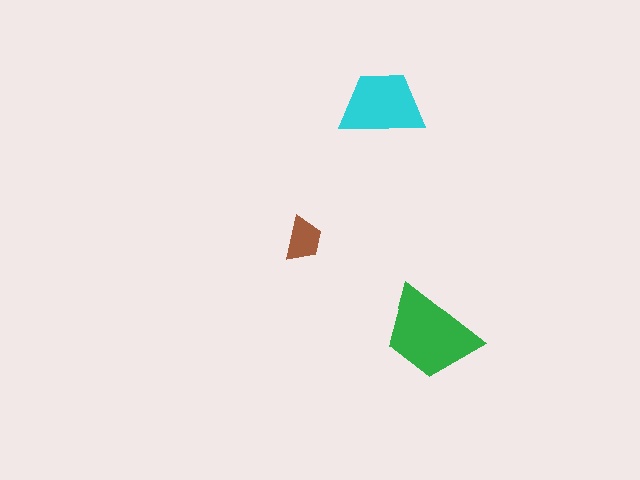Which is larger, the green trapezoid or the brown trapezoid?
The green one.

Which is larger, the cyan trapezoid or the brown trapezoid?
The cyan one.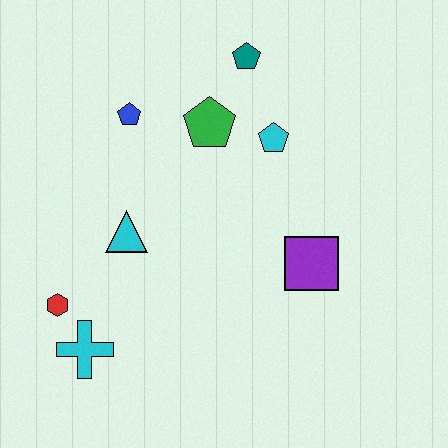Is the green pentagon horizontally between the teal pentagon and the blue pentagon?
Yes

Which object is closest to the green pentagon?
The cyan pentagon is closest to the green pentagon.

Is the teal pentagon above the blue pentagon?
Yes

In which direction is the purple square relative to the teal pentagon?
The purple square is below the teal pentagon.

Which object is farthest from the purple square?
The red hexagon is farthest from the purple square.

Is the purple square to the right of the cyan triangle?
Yes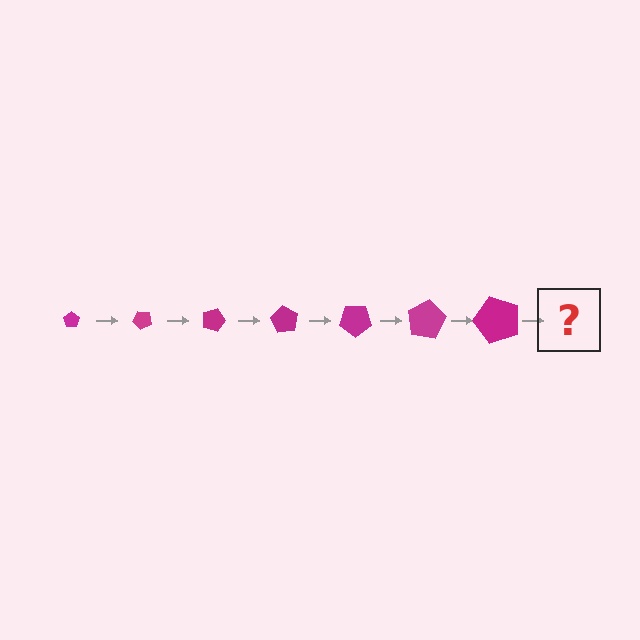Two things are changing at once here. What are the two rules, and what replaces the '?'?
The two rules are that the pentagon grows larger each step and it rotates 45 degrees each step. The '?' should be a pentagon, larger than the previous one and rotated 315 degrees from the start.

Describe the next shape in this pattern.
It should be a pentagon, larger than the previous one and rotated 315 degrees from the start.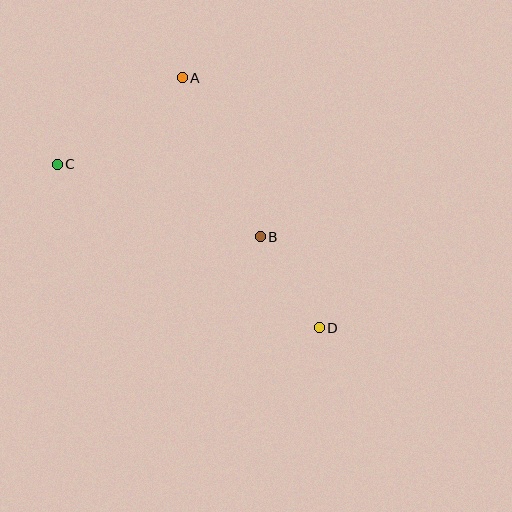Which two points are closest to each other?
Points B and D are closest to each other.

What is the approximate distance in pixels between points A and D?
The distance between A and D is approximately 285 pixels.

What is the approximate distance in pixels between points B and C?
The distance between B and C is approximately 216 pixels.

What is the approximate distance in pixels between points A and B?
The distance between A and B is approximately 177 pixels.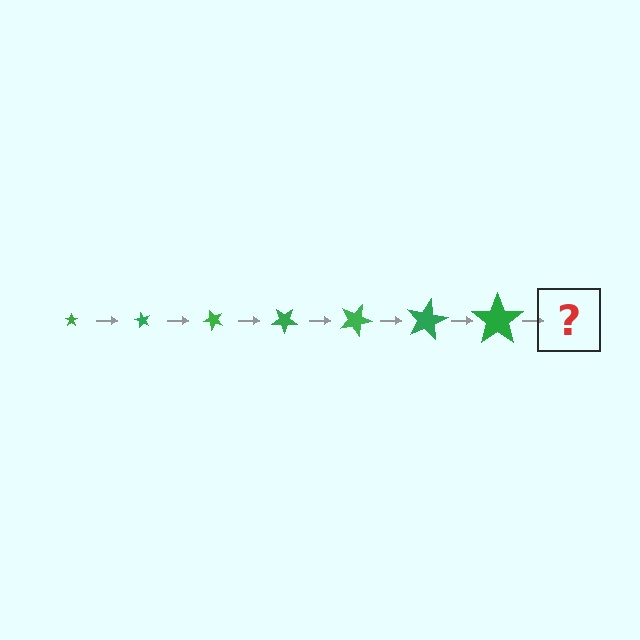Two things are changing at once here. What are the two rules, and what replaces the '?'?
The two rules are that the star grows larger each step and it rotates 60 degrees each step. The '?' should be a star, larger than the previous one and rotated 420 degrees from the start.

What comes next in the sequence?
The next element should be a star, larger than the previous one and rotated 420 degrees from the start.